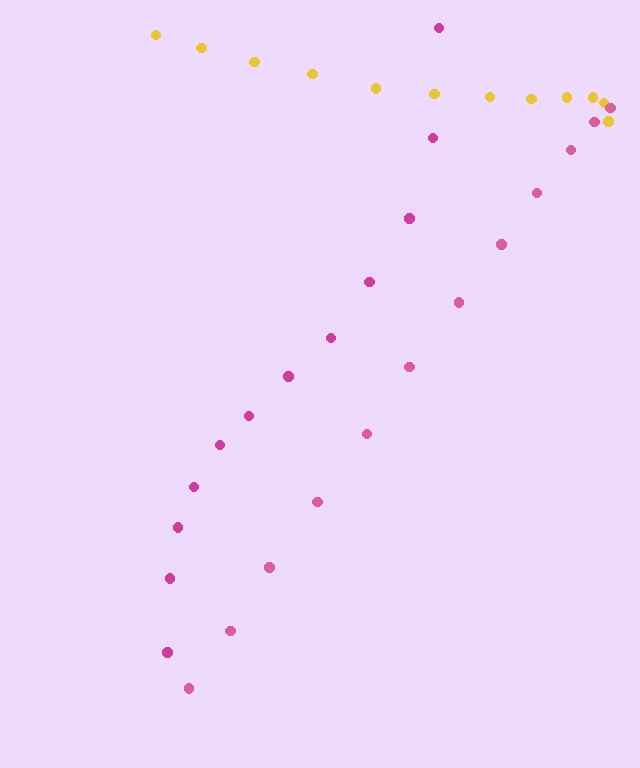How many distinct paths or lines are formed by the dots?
There are 3 distinct paths.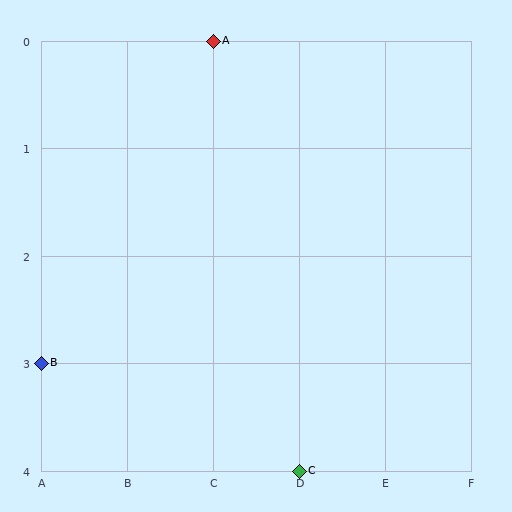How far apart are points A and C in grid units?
Points A and C are 1 column and 4 rows apart (about 4.1 grid units diagonally).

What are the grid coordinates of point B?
Point B is at grid coordinates (A, 3).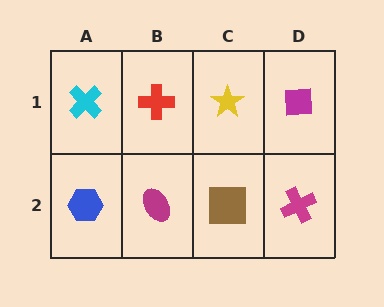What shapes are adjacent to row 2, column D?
A magenta square (row 1, column D), a brown square (row 2, column C).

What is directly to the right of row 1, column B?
A yellow star.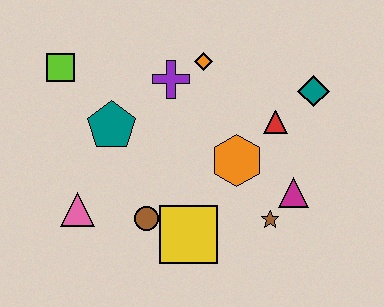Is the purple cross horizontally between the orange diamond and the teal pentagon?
Yes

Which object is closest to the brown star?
The magenta triangle is closest to the brown star.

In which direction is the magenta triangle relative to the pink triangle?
The magenta triangle is to the right of the pink triangle.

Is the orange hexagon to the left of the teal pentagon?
No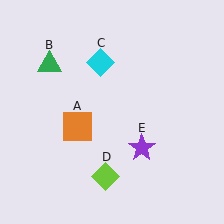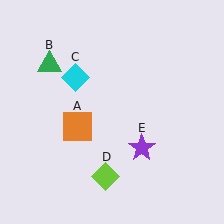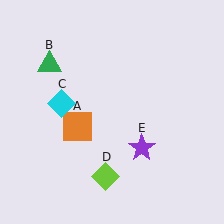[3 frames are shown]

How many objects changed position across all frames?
1 object changed position: cyan diamond (object C).